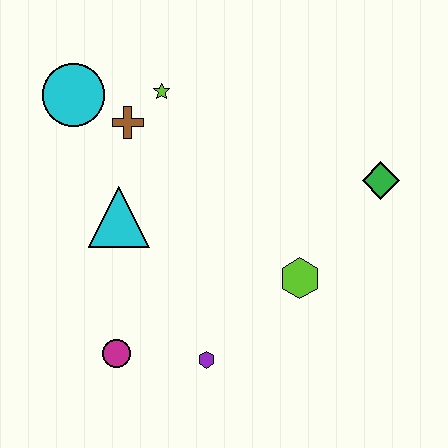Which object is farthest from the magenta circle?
The green diamond is farthest from the magenta circle.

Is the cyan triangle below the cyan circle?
Yes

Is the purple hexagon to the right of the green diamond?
No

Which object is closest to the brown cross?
The lime star is closest to the brown cross.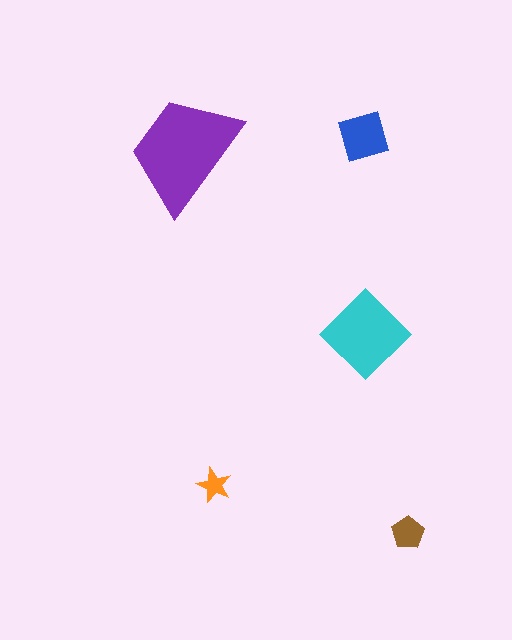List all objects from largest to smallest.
The purple trapezoid, the cyan diamond, the blue square, the brown pentagon, the orange star.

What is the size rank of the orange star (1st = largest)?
5th.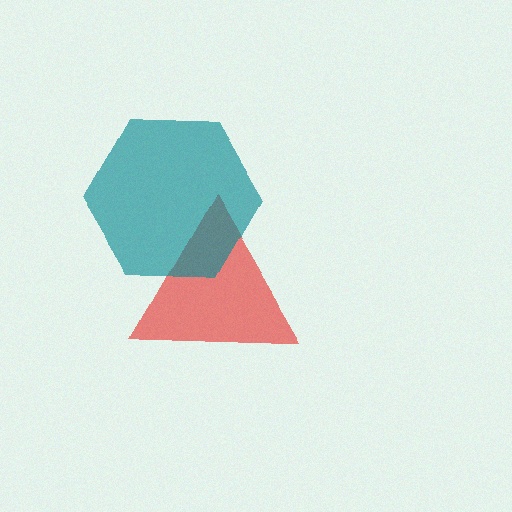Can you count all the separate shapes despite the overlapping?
Yes, there are 2 separate shapes.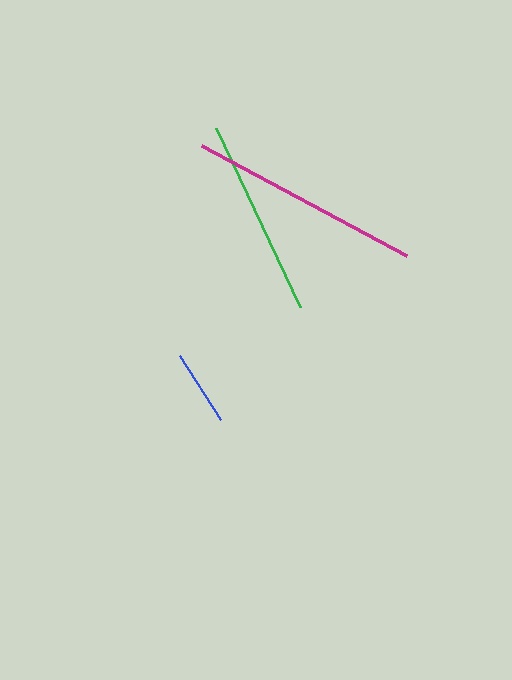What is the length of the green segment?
The green segment is approximately 198 pixels long.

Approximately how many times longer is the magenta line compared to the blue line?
The magenta line is approximately 3.1 times the length of the blue line.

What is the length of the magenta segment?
The magenta segment is approximately 233 pixels long.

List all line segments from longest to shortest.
From longest to shortest: magenta, green, blue.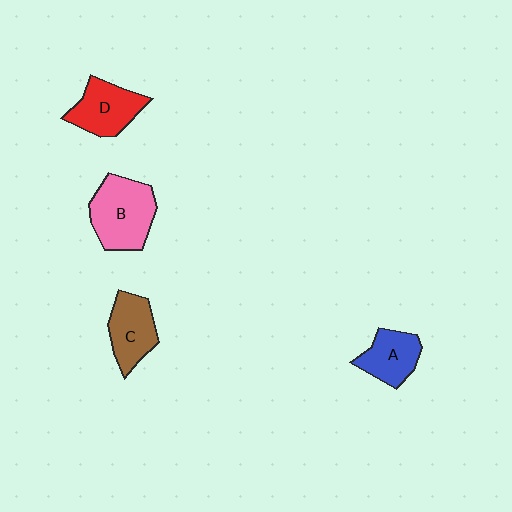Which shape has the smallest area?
Shape A (blue).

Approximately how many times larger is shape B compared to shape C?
Approximately 1.4 times.